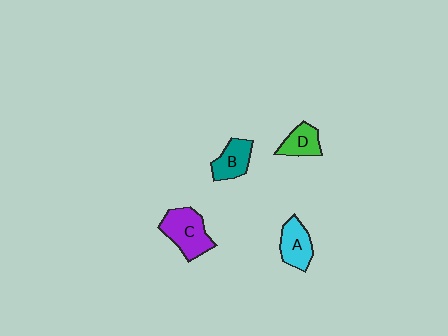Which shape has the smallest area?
Shape D (green).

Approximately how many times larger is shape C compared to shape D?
Approximately 1.7 times.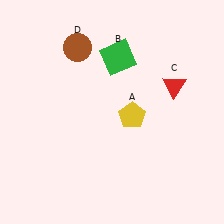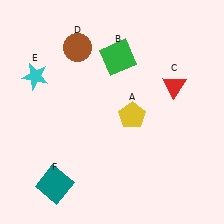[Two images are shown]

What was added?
A cyan star (E), a teal square (F) were added in Image 2.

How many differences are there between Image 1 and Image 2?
There are 2 differences between the two images.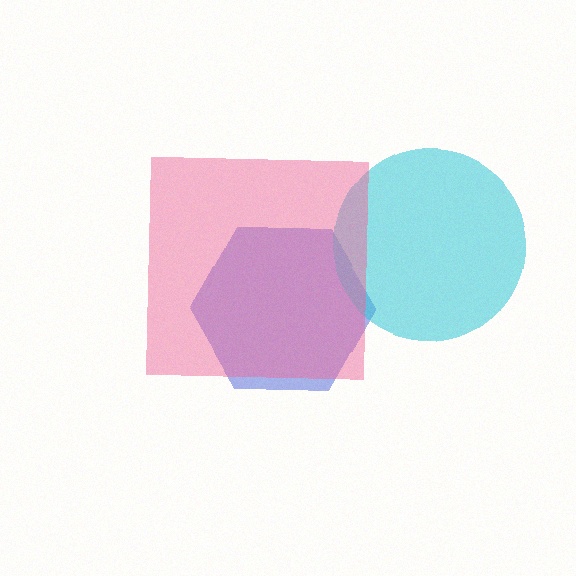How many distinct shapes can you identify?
There are 3 distinct shapes: a blue hexagon, a cyan circle, a pink square.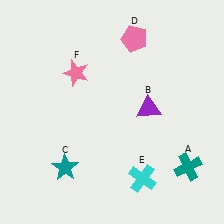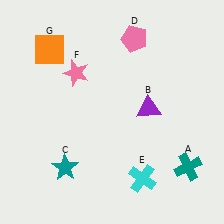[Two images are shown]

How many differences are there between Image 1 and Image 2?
There is 1 difference between the two images.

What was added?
An orange square (G) was added in Image 2.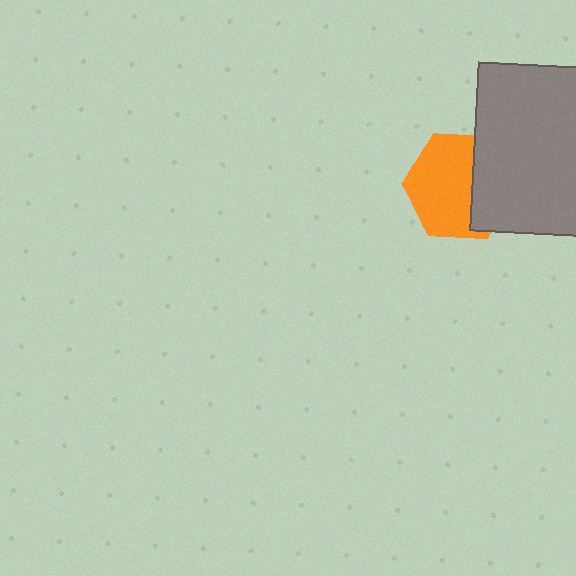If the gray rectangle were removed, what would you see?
You would see the complete orange hexagon.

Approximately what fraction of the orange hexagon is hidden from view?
Roughly 37% of the orange hexagon is hidden behind the gray rectangle.